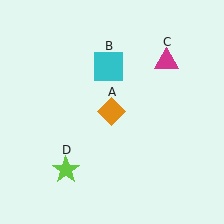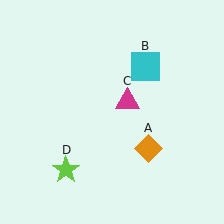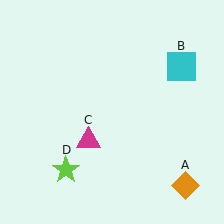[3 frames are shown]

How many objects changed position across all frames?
3 objects changed position: orange diamond (object A), cyan square (object B), magenta triangle (object C).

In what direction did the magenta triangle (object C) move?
The magenta triangle (object C) moved down and to the left.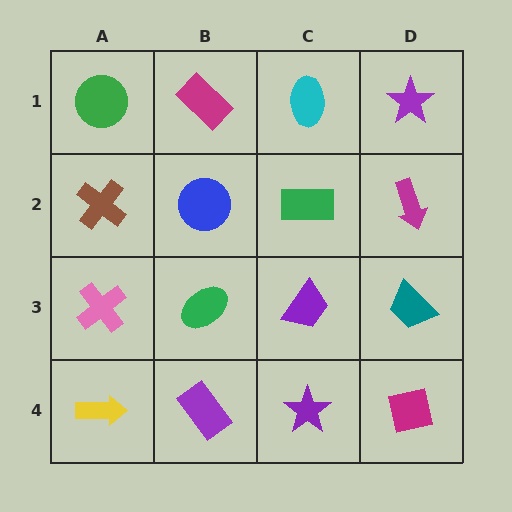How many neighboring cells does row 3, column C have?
4.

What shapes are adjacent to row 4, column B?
A green ellipse (row 3, column B), a yellow arrow (row 4, column A), a purple star (row 4, column C).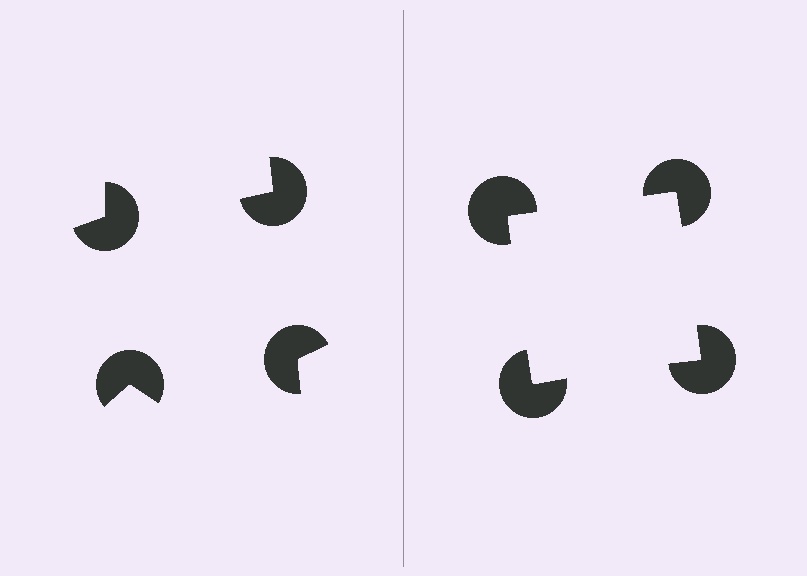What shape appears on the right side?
An illusory square.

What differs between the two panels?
The pac-man discs are positioned identically on both sides; only the wedge orientations differ. On the right they align to a square; on the left they are misaligned.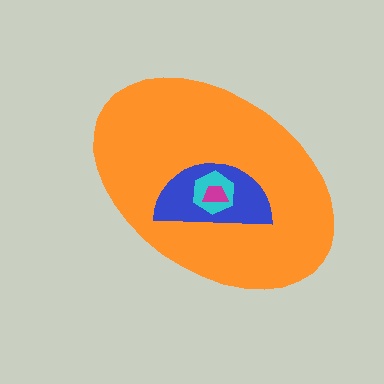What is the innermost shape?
The magenta trapezoid.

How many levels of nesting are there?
4.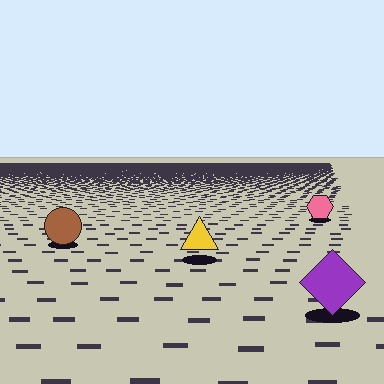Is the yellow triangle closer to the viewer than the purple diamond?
No. The purple diamond is closer — you can tell from the texture gradient: the ground texture is coarser near it.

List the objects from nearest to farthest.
From nearest to farthest: the purple diamond, the yellow triangle, the brown circle, the pink hexagon.